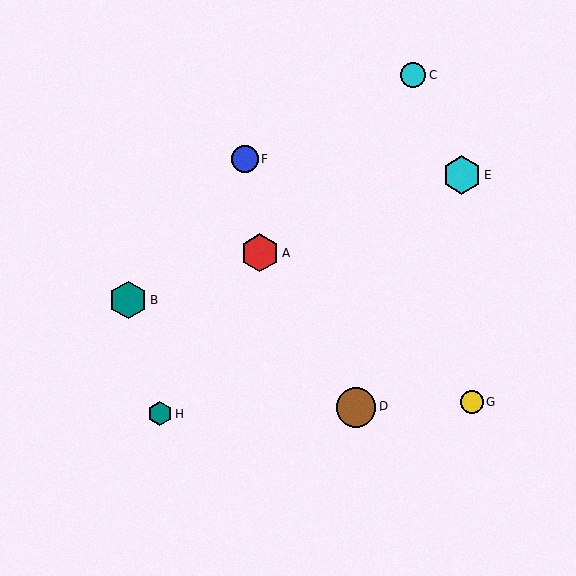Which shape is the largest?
The brown circle (labeled D) is the largest.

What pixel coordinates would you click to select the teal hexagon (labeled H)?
Click at (159, 413) to select the teal hexagon H.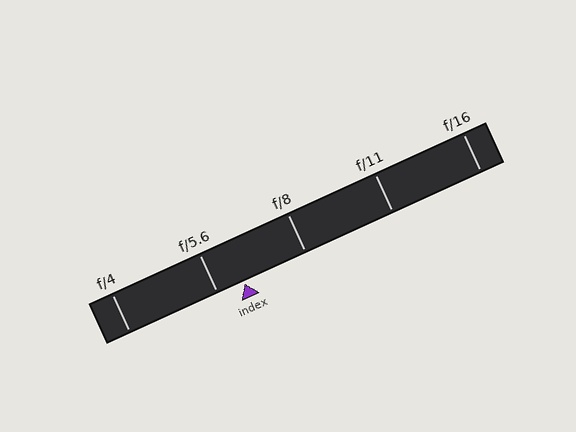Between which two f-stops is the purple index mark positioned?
The index mark is between f/5.6 and f/8.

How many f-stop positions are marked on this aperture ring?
There are 5 f-stop positions marked.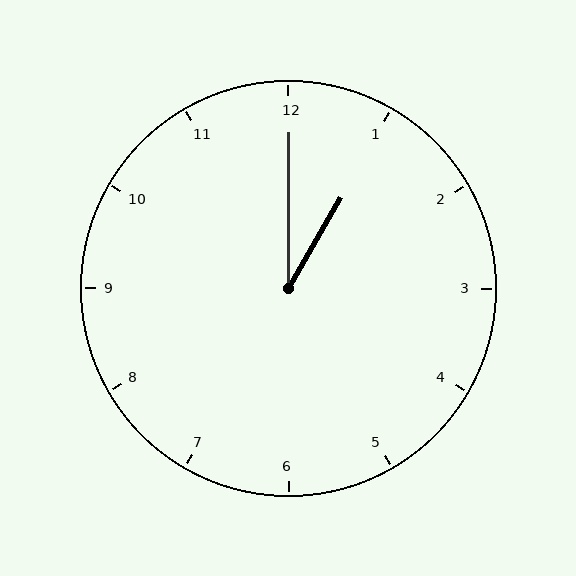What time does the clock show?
1:00.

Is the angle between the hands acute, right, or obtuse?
It is acute.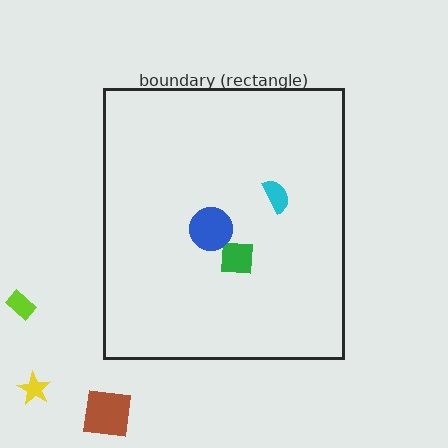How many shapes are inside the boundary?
3 inside, 3 outside.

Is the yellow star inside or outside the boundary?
Outside.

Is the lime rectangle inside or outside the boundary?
Outside.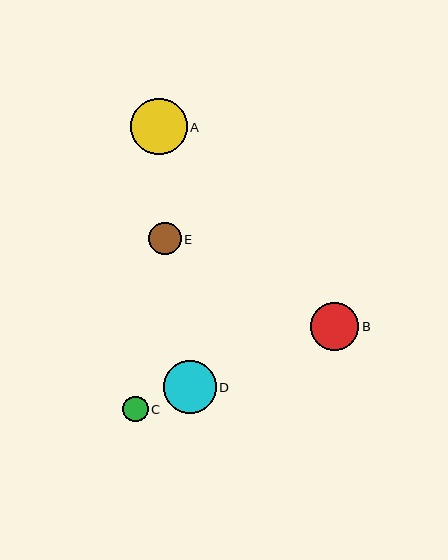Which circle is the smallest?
Circle C is the smallest with a size of approximately 25 pixels.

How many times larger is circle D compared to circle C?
Circle D is approximately 2.1 times the size of circle C.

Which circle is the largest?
Circle A is the largest with a size of approximately 56 pixels.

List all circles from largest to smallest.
From largest to smallest: A, D, B, E, C.